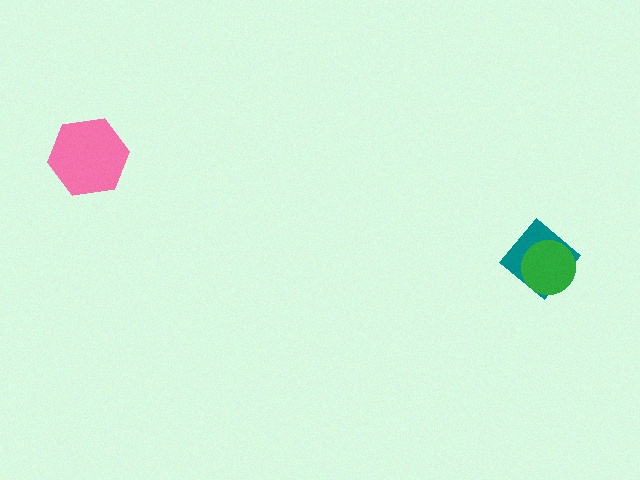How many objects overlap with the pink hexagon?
0 objects overlap with the pink hexagon.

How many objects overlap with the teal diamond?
1 object overlaps with the teal diamond.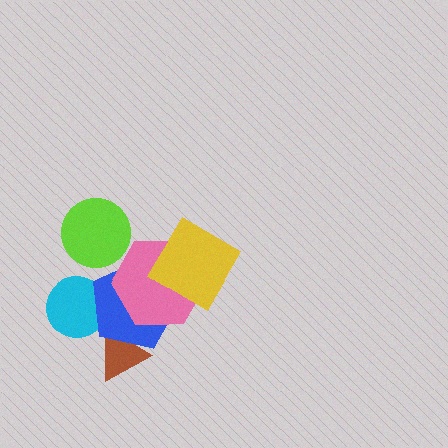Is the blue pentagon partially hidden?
Yes, it is partially covered by another shape.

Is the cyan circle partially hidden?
Yes, it is partially covered by another shape.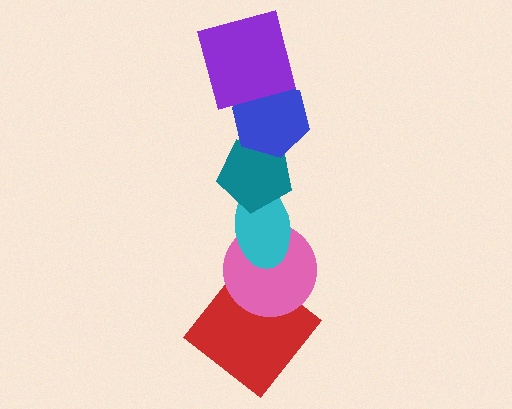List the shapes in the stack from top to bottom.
From top to bottom: the purple square, the blue hexagon, the teal pentagon, the cyan ellipse, the pink circle, the red diamond.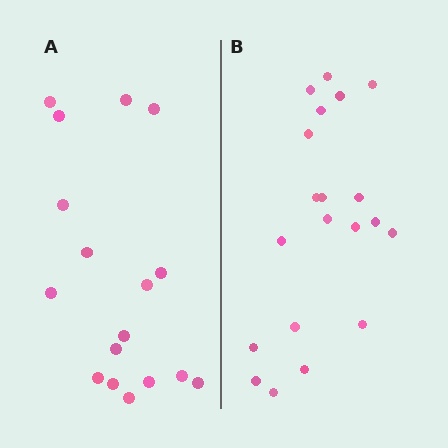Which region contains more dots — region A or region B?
Region B (the right region) has more dots.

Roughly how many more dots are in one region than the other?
Region B has just a few more — roughly 2 or 3 more dots than region A.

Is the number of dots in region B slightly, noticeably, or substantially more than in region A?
Region B has only slightly more — the two regions are fairly close. The ratio is roughly 1.2 to 1.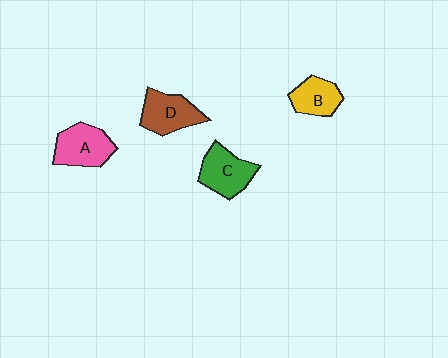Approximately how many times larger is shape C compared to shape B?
Approximately 1.3 times.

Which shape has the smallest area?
Shape B (yellow).